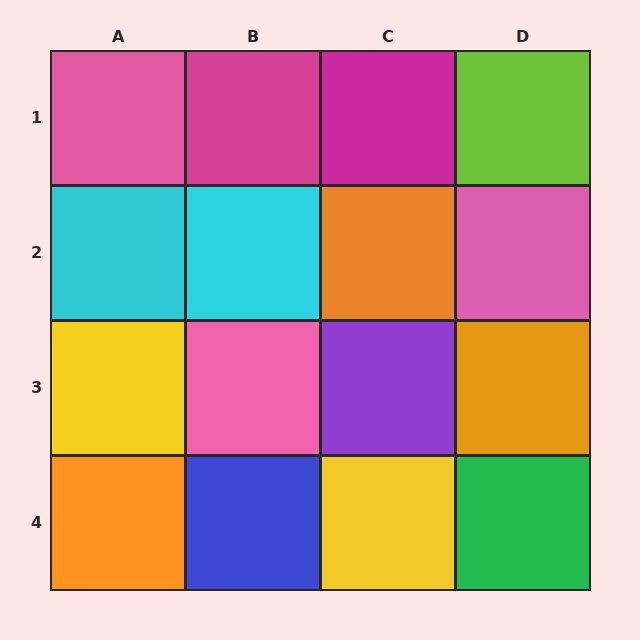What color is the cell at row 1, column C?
Magenta.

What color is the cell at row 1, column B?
Magenta.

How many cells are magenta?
2 cells are magenta.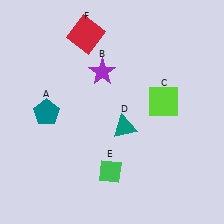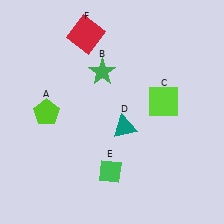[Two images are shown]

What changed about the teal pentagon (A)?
In Image 1, A is teal. In Image 2, it changed to lime.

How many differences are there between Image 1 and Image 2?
There are 2 differences between the two images.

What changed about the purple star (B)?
In Image 1, B is purple. In Image 2, it changed to green.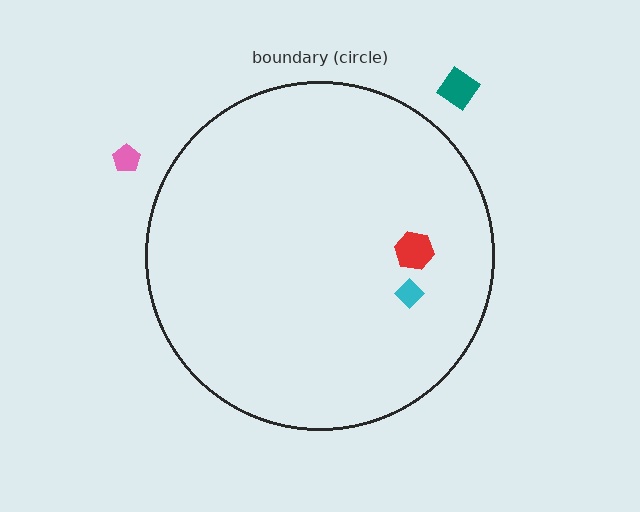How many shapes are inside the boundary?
2 inside, 2 outside.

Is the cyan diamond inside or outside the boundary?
Inside.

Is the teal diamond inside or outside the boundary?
Outside.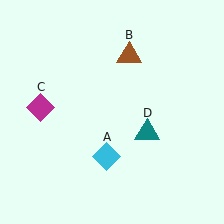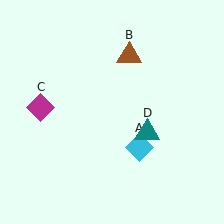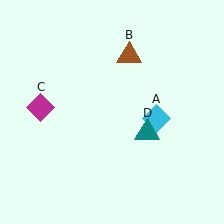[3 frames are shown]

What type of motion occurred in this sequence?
The cyan diamond (object A) rotated counterclockwise around the center of the scene.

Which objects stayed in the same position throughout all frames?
Brown triangle (object B) and magenta diamond (object C) and teal triangle (object D) remained stationary.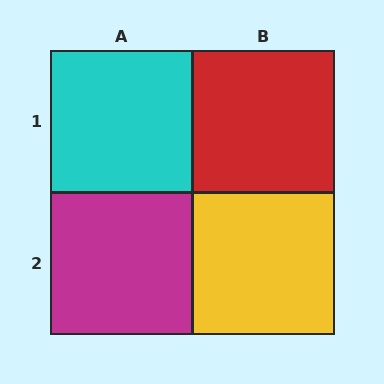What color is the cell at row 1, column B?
Red.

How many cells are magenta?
1 cell is magenta.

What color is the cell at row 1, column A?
Cyan.